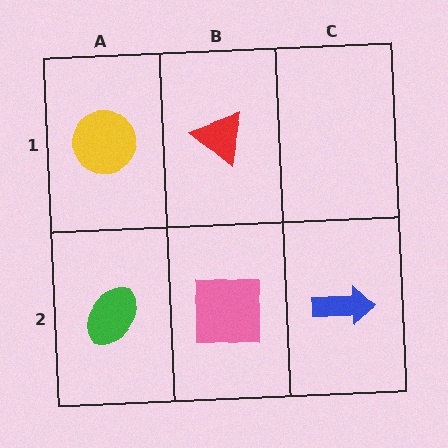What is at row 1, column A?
A yellow circle.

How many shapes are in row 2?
3 shapes.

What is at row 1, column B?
A red triangle.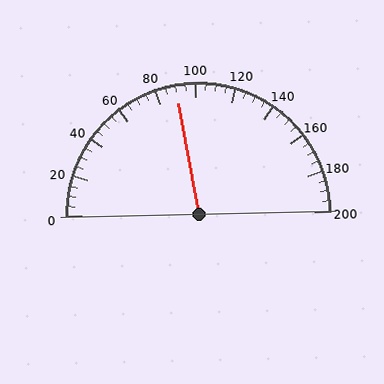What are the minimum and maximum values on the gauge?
The gauge ranges from 0 to 200.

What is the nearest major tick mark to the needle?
The nearest major tick mark is 80.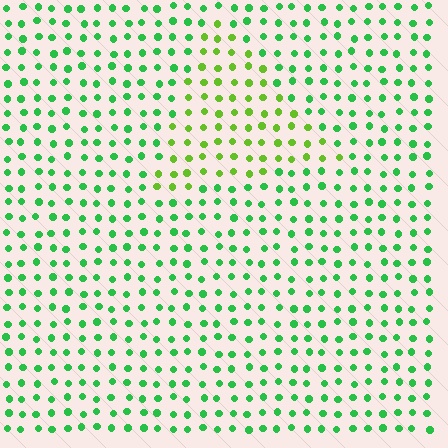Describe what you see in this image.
The image is filled with small green elements in a uniform arrangement. A triangle-shaped region is visible where the elements are tinted to a slightly different hue, forming a subtle color boundary.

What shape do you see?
I see a triangle.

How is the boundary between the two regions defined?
The boundary is defined purely by a slight shift in hue (about 36 degrees). Spacing, size, and orientation are identical on both sides.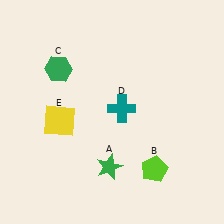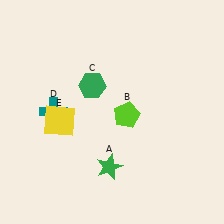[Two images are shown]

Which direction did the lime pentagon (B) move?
The lime pentagon (B) moved up.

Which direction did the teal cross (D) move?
The teal cross (D) moved left.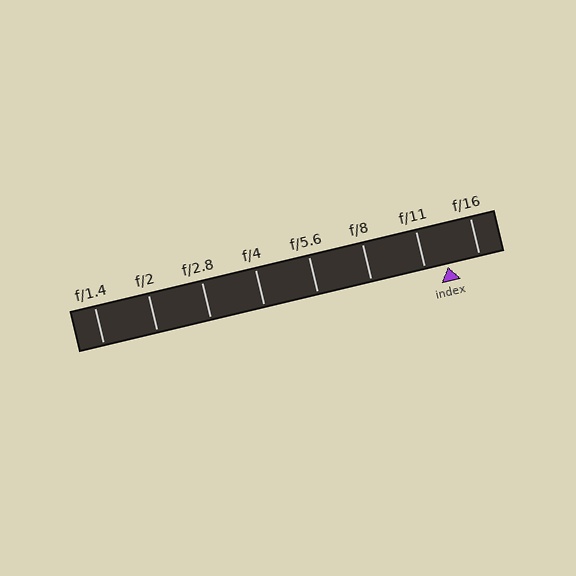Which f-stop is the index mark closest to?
The index mark is closest to f/11.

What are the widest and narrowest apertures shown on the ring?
The widest aperture shown is f/1.4 and the narrowest is f/16.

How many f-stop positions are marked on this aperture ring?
There are 8 f-stop positions marked.